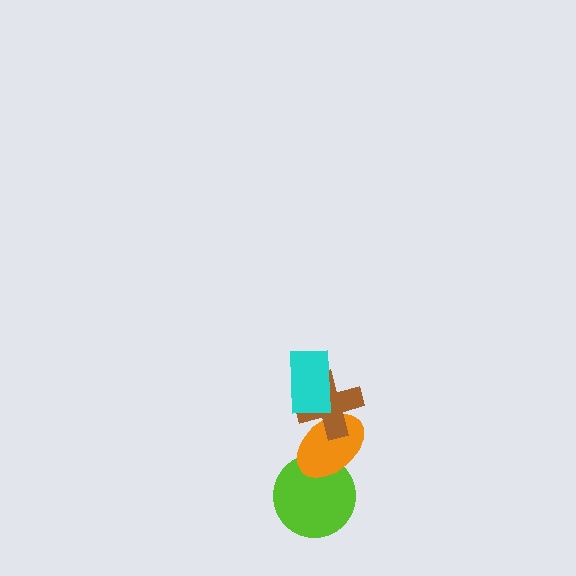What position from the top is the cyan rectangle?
The cyan rectangle is 1st from the top.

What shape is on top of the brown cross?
The cyan rectangle is on top of the brown cross.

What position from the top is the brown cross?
The brown cross is 2nd from the top.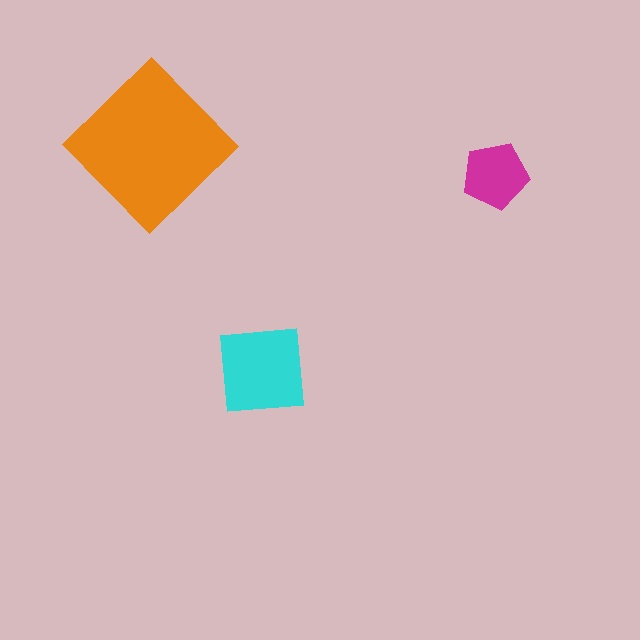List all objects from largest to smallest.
The orange diamond, the cyan square, the magenta pentagon.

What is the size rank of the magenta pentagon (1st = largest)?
3rd.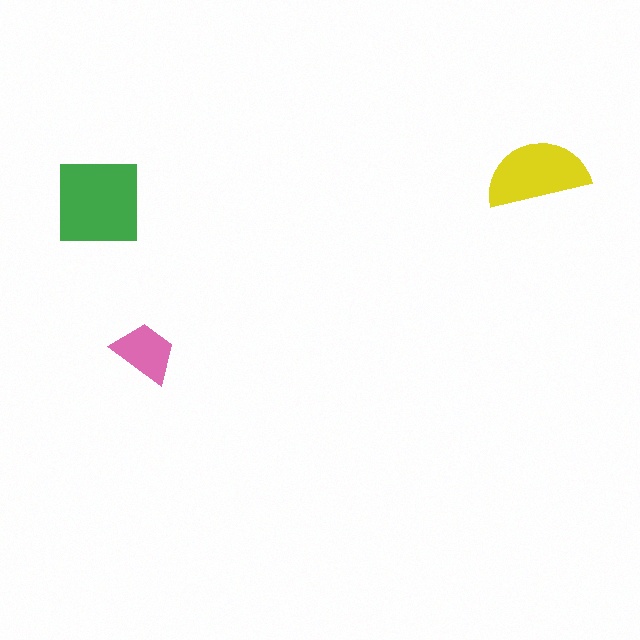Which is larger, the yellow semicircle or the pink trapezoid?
The yellow semicircle.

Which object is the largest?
The green square.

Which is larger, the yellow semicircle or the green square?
The green square.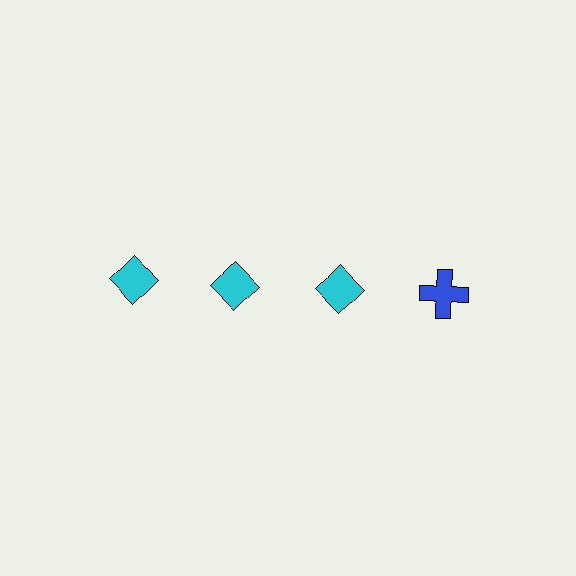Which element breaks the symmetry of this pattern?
The blue cross in the top row, second from right column breaks the symmetry. All other shapes are cyan diamonds.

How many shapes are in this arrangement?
There are 4 shapes arranged in a grid pattern.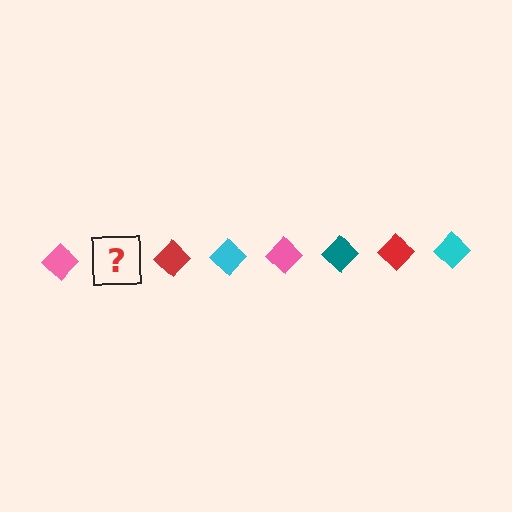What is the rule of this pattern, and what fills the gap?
The rule is that the pattern cycles through pink, teal, red, cyan diamonds. The gap should be filled with a teal diamond.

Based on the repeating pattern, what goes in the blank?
The blank should be a teal diamond.